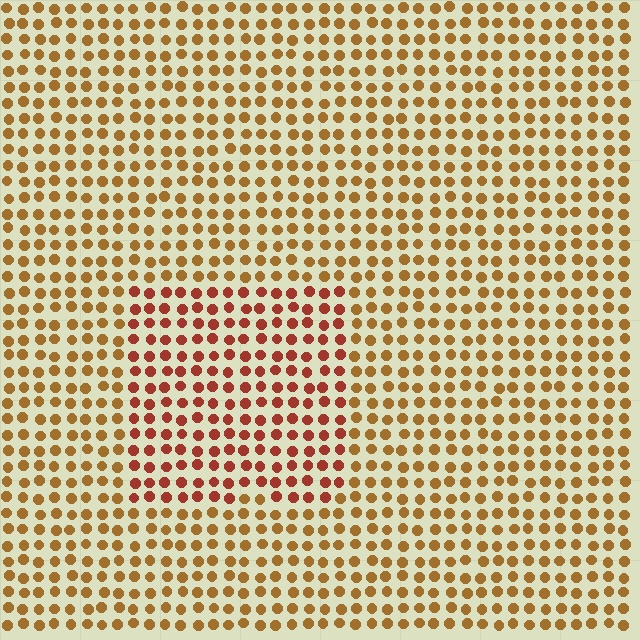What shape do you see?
I see a rectangle.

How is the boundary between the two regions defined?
The boundary is defined purely by a slight shift in hue (about 29 degrees). Spacing, size, and orientation are identical on both sides.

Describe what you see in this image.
The image is filled with small brown elements in a uniform arrangement. A rectangle-shaped region is visible where the elements are tinted to a slightly different hue, forming a subtle color boundary.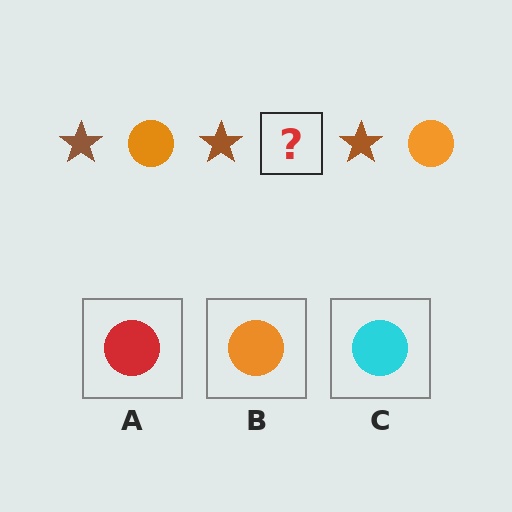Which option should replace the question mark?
Option B.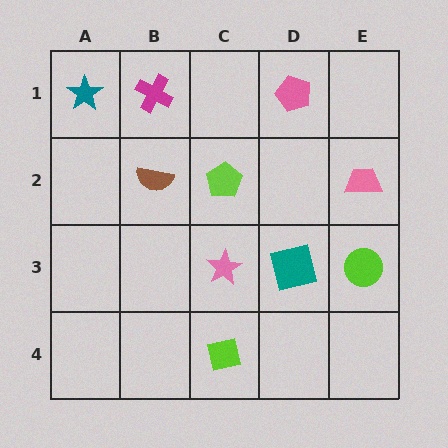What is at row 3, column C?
A pink star.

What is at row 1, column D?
A pink pentagon.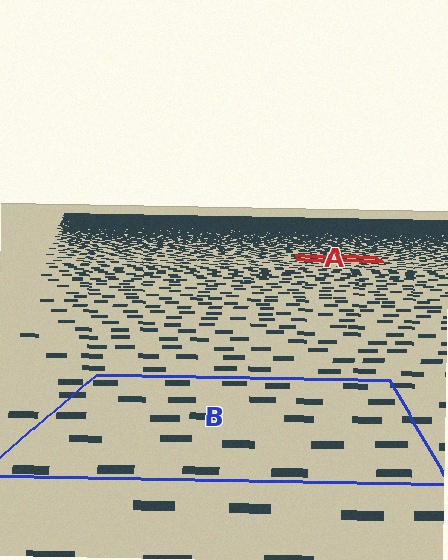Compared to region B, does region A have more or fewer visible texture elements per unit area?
Region A has more texture elements per unit area — they are packed more densely because it is farther away.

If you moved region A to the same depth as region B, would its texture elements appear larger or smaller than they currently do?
They would appear larger. At a closer depth, the same texture elements are projected at a bigger on-screen size.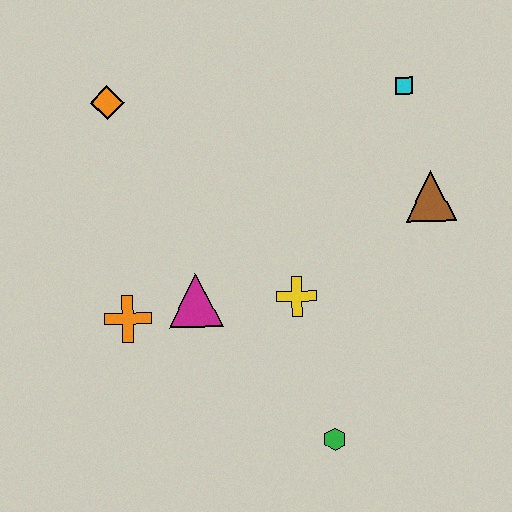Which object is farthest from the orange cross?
The cyan square is farthest from the orange cross.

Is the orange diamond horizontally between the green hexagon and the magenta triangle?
No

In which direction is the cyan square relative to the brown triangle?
The cyan square is above the brown triangle.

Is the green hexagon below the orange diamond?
Yes